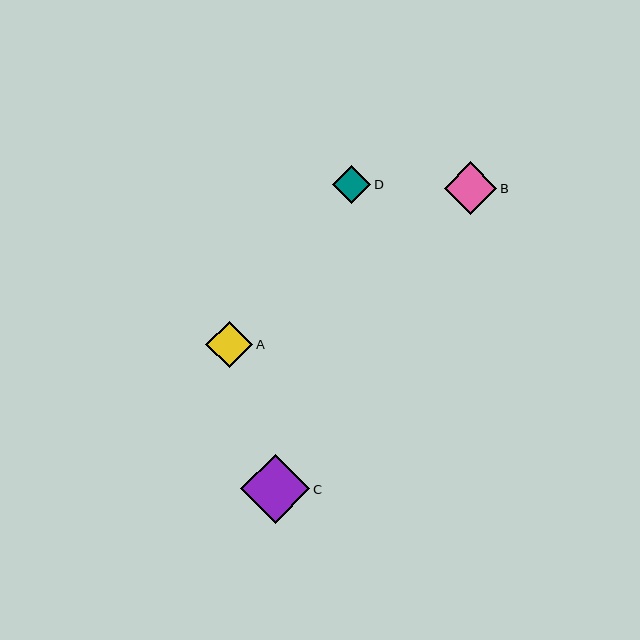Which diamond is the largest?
Diamond C is the largest with a size of approximately 69 pixels.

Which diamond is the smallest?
Diamond D is the smallest with a size of approximately 38 pixels.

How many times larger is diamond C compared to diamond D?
Diamond C is approximately 1.8 times the size of diamond D.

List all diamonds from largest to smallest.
From largest to smallest: C, B, A, D.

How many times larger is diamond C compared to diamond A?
Diamond C is approximately 1.5 times the size of diamond A.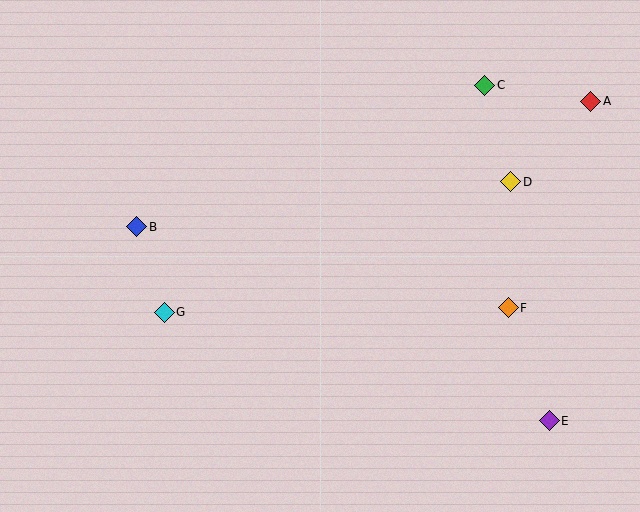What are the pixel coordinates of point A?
Point A is at (591, 101).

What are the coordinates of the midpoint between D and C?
The midpoint between D and C is at (498, 134).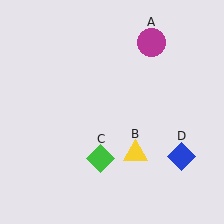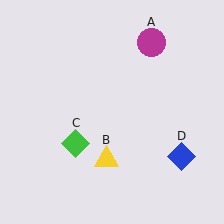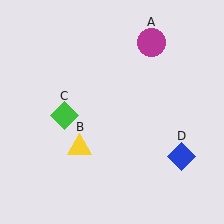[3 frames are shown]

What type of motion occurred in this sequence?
The yellow triangle (object B), green diamond (object C) rotated clockwise around the center of the scene.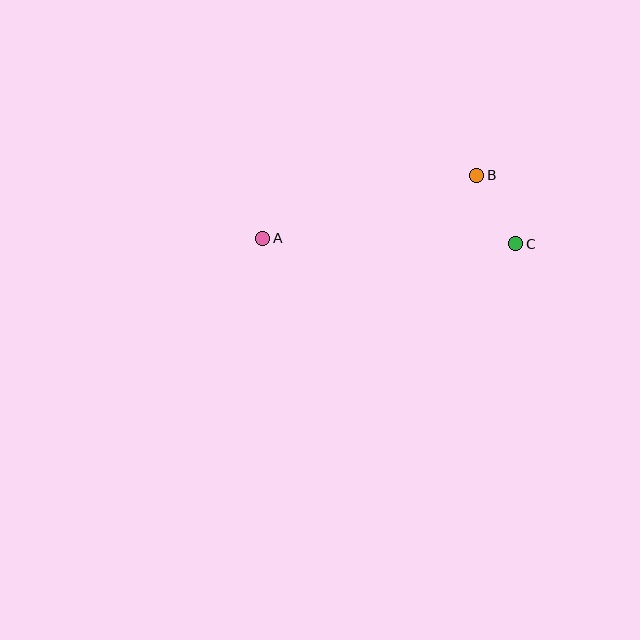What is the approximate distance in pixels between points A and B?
The distance between A and B is approximately 223 pixels.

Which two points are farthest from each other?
Points A and C are farthest from each other.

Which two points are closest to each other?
Points B and C are closest to each other.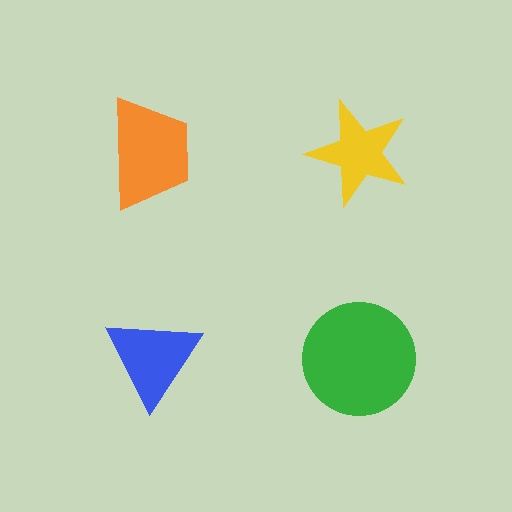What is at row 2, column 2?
A green circle.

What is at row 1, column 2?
A yellow star.